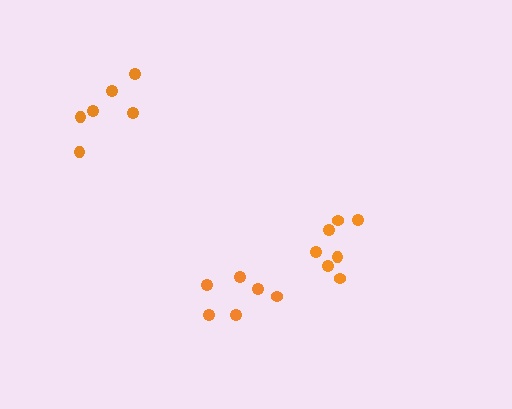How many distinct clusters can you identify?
There are 3 distinct clusters.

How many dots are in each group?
Group 1: 6 dots, Group 2: 7 dots, Group 3: 6 dots (19 total).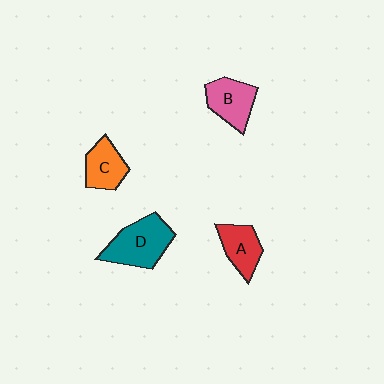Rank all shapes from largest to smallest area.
From largest to smallest: D (teal), B (pink), A (red), C (orange).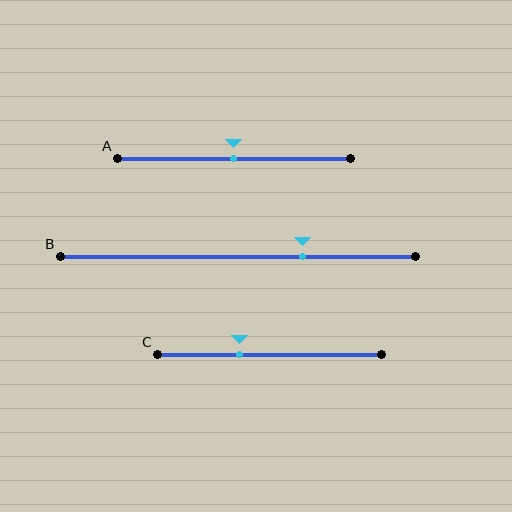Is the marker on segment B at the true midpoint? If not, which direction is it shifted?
No, the marker on segment B is shifted to the right by about 18% of the segment length.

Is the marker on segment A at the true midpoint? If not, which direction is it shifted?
Yes, the marker on segment A is at the true midpoint.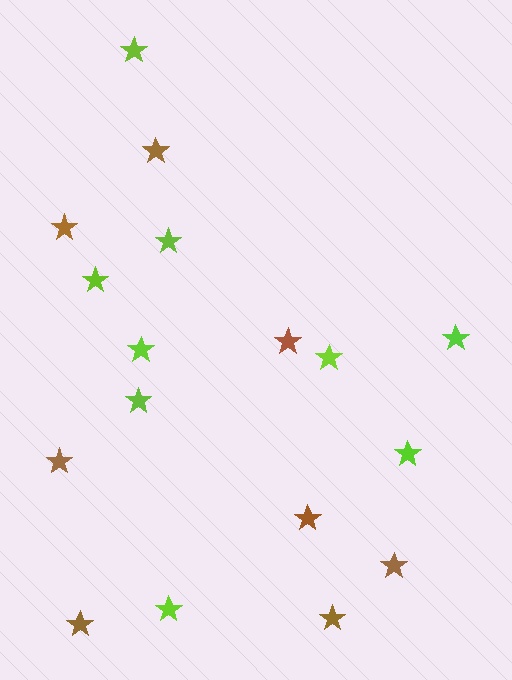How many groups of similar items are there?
There are 2 groups: one group of brown stars (8) and one group of lime stars (9).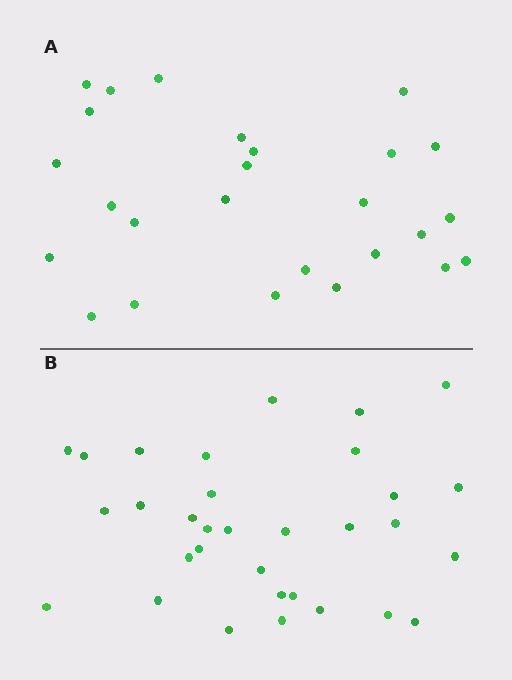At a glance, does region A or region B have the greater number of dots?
Region B (the bottom region) has more dots.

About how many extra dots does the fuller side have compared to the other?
Region B has about 6 more dots than region A.